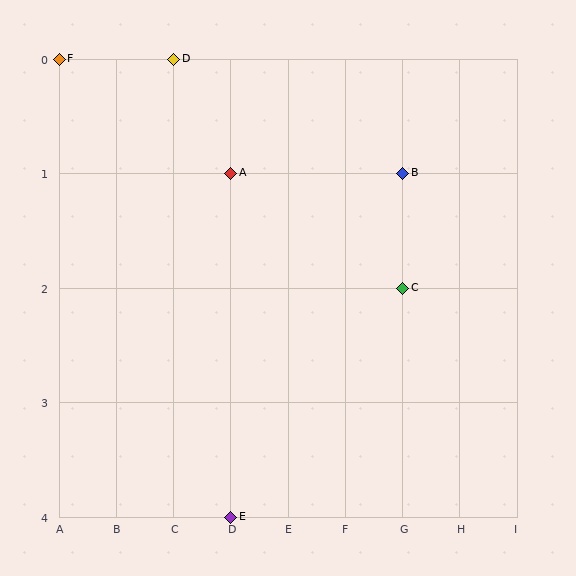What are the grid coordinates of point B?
Point B is at grid coordinates (G, 1).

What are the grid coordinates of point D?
Point D is at grid coordinates (C, 0).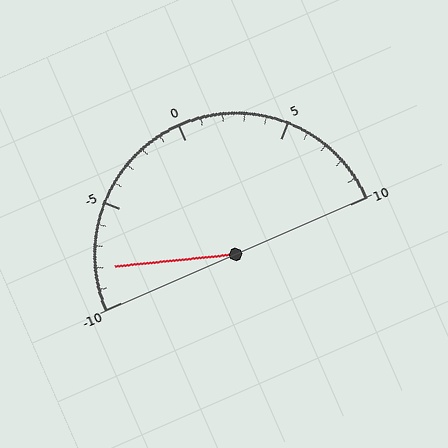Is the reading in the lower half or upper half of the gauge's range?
The reading is in the lower half of the range (-10 to 10).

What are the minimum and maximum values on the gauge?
The gauge ranges from -10 to 10.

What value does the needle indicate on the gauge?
The needle indicates approximately -8.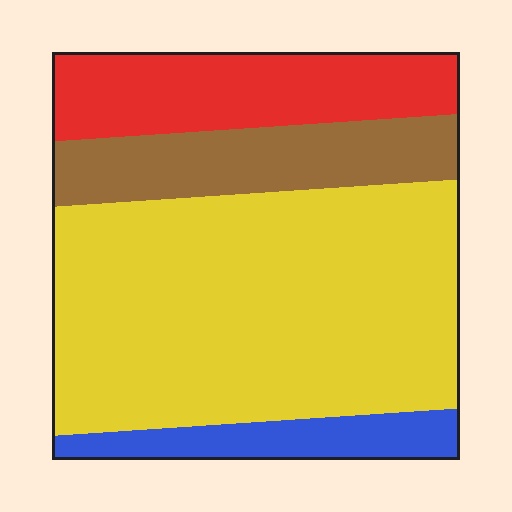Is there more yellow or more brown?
Yellow.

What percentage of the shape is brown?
Brown covers about 15% of the shape.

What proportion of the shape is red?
Red takes up between a sixth and a third of the shape.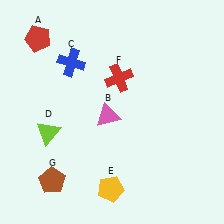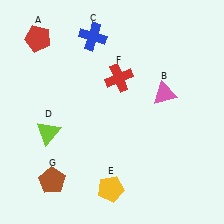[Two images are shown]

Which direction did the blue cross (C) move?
The blue cross (C) moved up.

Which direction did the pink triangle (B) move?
The pink triangle (B) moved right.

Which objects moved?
The objects that moved are: the pink triangle (B), the blue cross (C).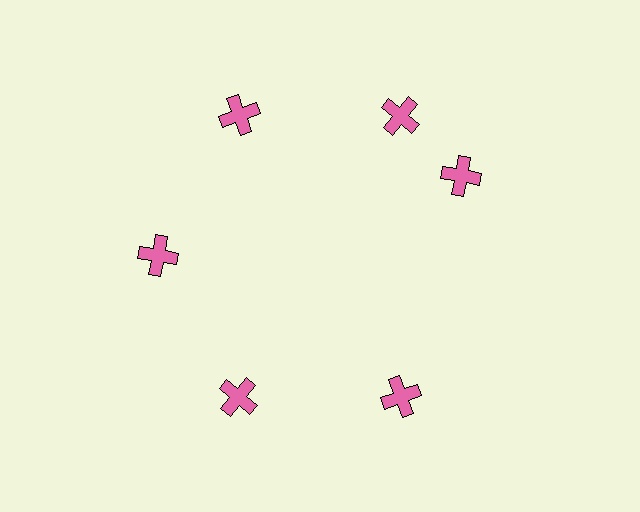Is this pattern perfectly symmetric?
No. The 6 pink crosses are arranged in a ring, but one element near the 3 o'clock position is rotated out of alignment along the ring, breaking the 6-fold rotational symmetry.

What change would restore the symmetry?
The symmetry would be restored by rotating it back into even spacing with its neighbors so that all 6 crosses sit at equal angles and equal distance from the center.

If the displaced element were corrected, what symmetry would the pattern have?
It would have 6-fold rotational symmetry — the pattern would map onto itself every 60 degrees.